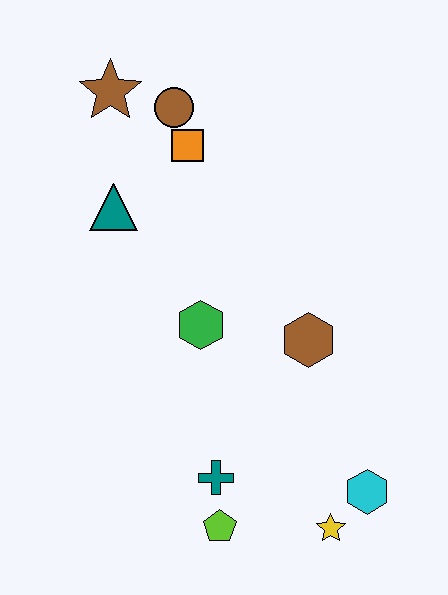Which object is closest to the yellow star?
The cyan hexagon is closest to the yellow star.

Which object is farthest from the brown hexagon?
The brown star is farthest from the brown hexagon.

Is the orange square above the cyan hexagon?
Yes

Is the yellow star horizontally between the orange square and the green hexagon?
No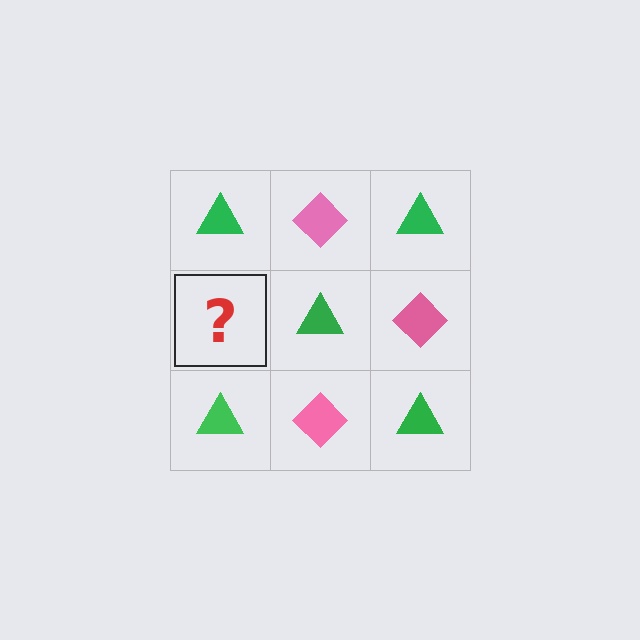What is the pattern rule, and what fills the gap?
The rule is that it alternates green triangle and pink diamond in a checkerboard pattern. The gap should be filled with a pink diamond.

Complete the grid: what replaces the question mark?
The question mark should be replaced with a pink diamond.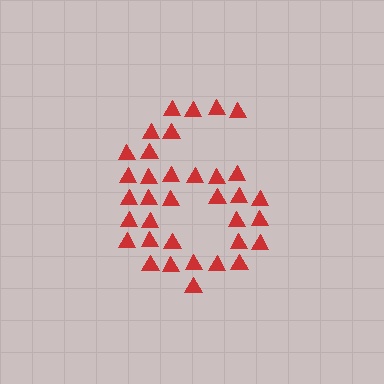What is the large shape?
The large shape is the digit 6.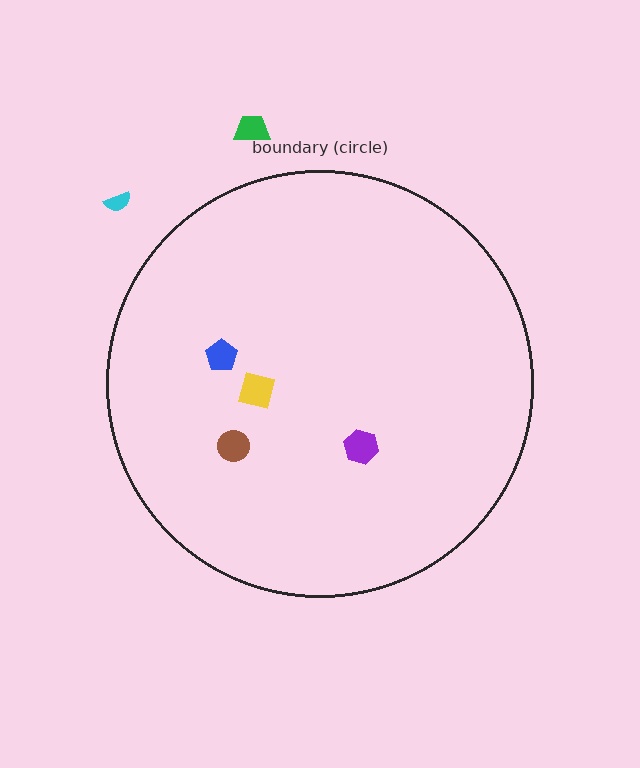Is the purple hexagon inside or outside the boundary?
Inside.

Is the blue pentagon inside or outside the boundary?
Inside.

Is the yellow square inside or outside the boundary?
Inside.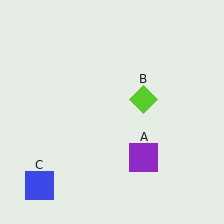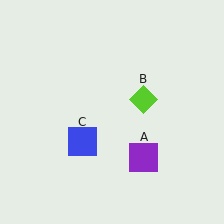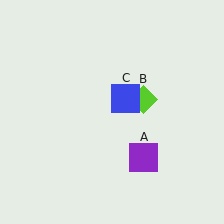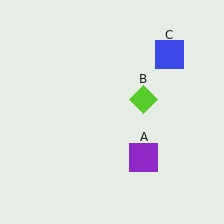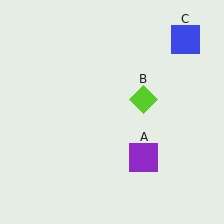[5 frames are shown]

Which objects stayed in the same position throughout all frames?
Purple square (object A) and lime diamond (object B) remained stationary.